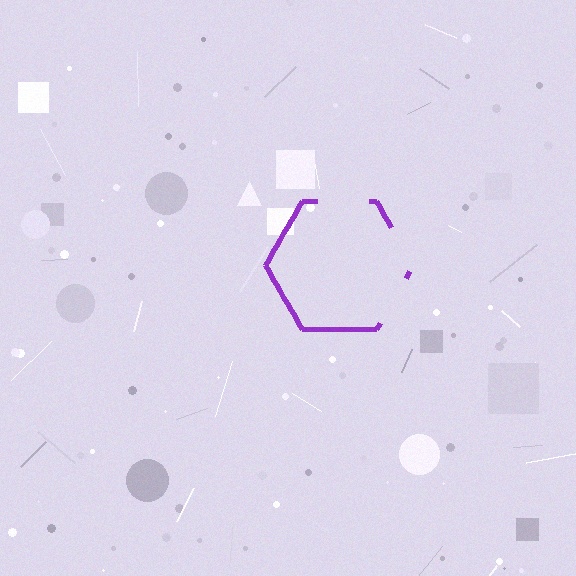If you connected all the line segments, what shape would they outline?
They would outline a hexagon.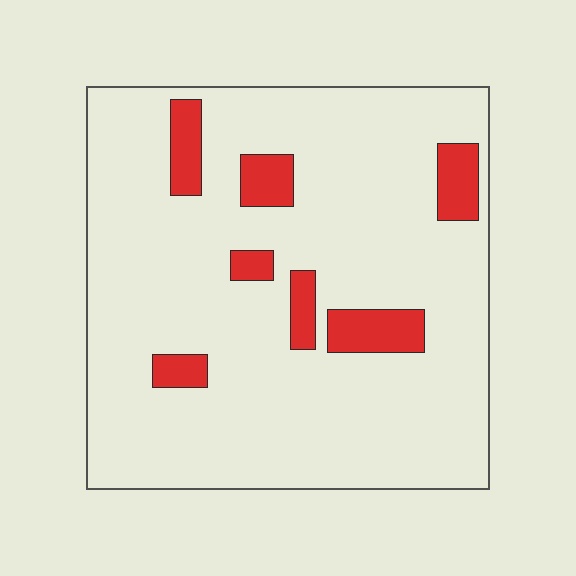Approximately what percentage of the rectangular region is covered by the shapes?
Approximately 10%.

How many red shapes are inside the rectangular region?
7.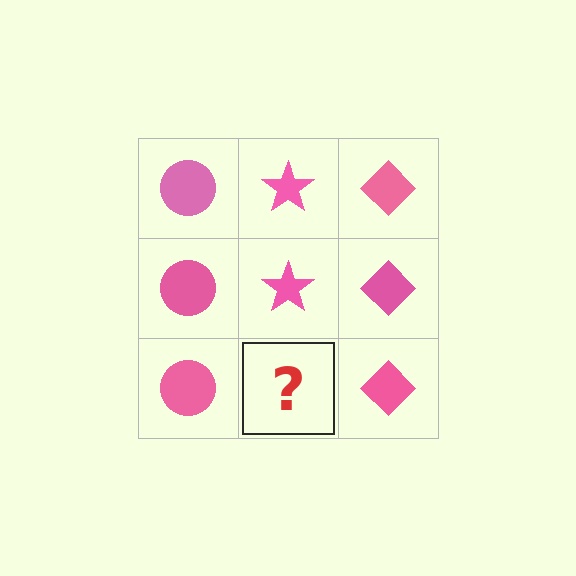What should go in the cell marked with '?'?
The missing cell should contain a pink star.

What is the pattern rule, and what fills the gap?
The rule is that each column has a consistent shape. The gap should be filled with a pink star.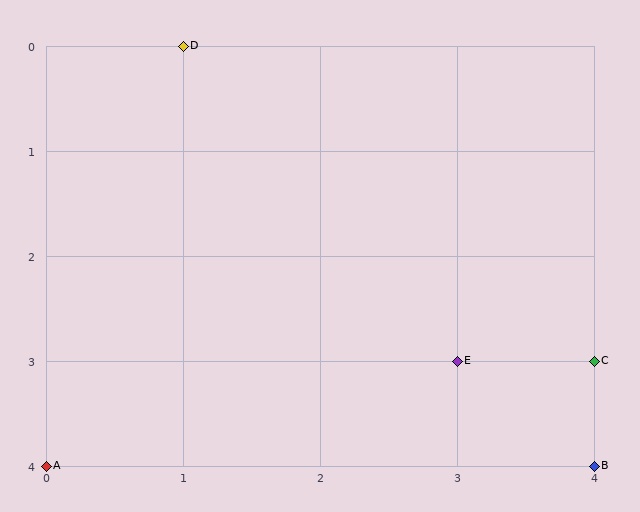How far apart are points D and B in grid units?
Points D and B are 3 columns and 4 rows apart (about 5.0 grid units diagonally).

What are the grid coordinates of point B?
Point B is at grid coordinates (4, 4).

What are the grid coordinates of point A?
Point A is at grid coordinates (0, 4).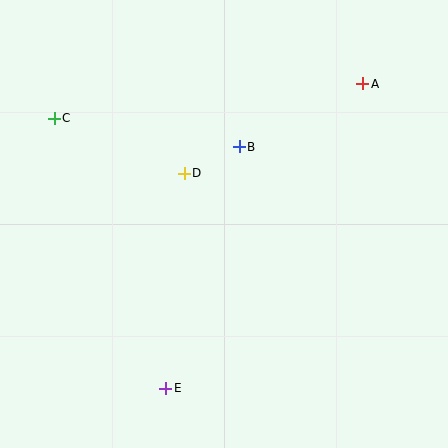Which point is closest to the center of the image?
Point D at (184, 173) is closest to the center.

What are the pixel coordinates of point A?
Point A is at (363, 84).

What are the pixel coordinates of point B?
Point B is at (239, 147).